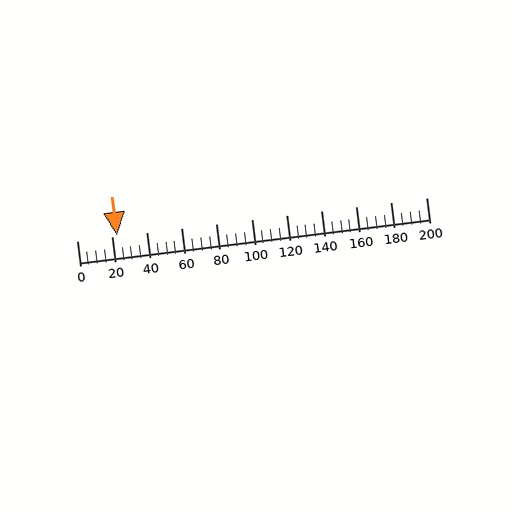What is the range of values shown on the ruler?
The ruler shows values from 0 to 200.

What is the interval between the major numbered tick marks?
The major tick marks are spaced 20 units apart.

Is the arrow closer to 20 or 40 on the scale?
The arrow is closer to 20.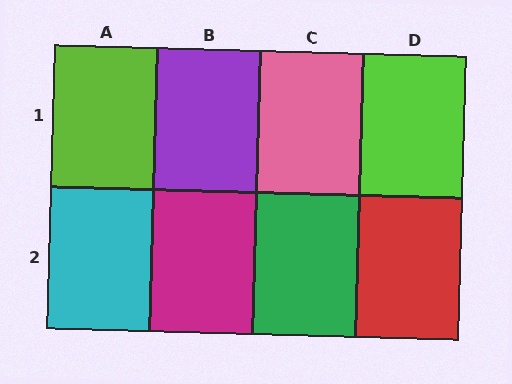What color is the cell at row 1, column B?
Purple.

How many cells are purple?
1 cell is purple.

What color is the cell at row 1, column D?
Lime.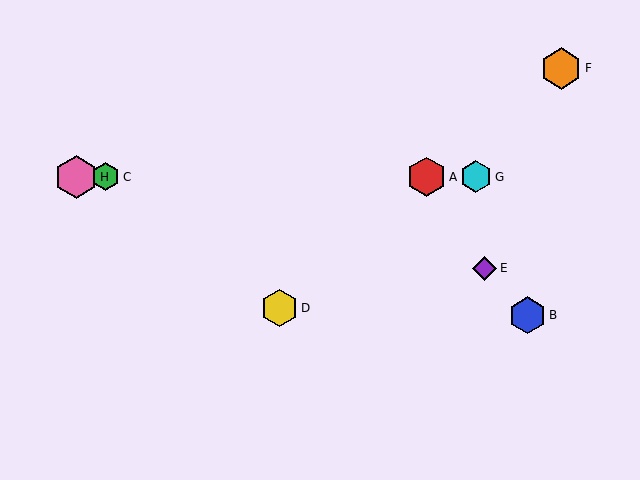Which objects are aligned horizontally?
Objects A, C, G, H are aligned horizontally.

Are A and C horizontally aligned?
Yes, both are at y≈177.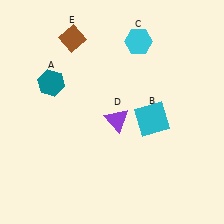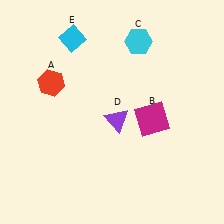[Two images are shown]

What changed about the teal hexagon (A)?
In Image 1, A is teal. In Image 2, it changed to red.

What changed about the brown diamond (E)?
In Image 1, E is brown. In Image 2, it changed to cyan.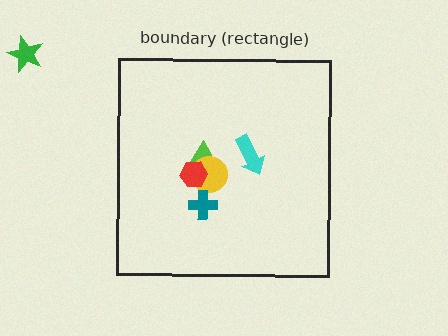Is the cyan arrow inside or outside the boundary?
Inside.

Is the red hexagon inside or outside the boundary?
Inside.